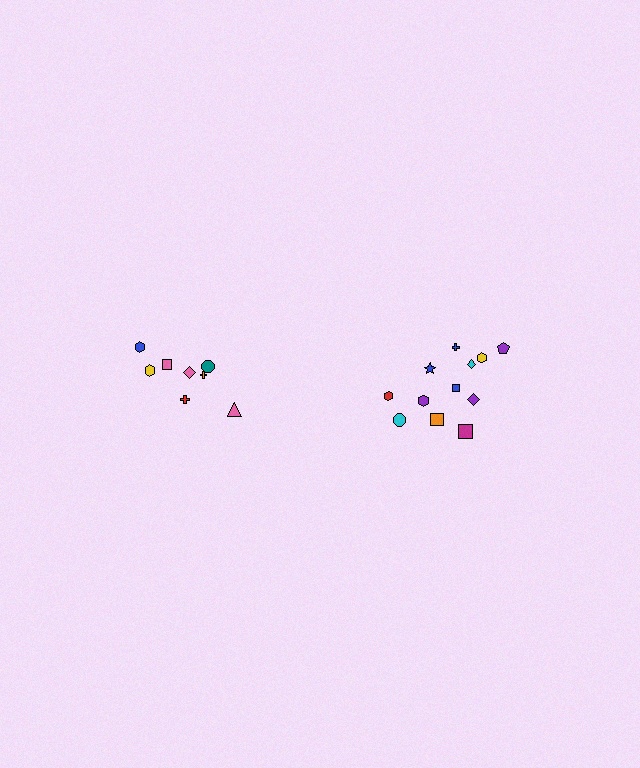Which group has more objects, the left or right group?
The right group.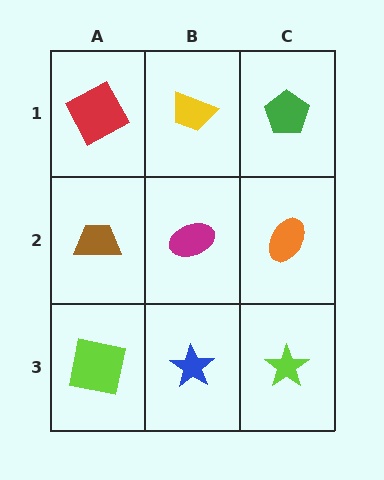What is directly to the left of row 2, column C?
A magenta ellipse.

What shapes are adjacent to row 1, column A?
A brown trapezoid (row 2, column A), a yellow trapezoid (row 1, column B).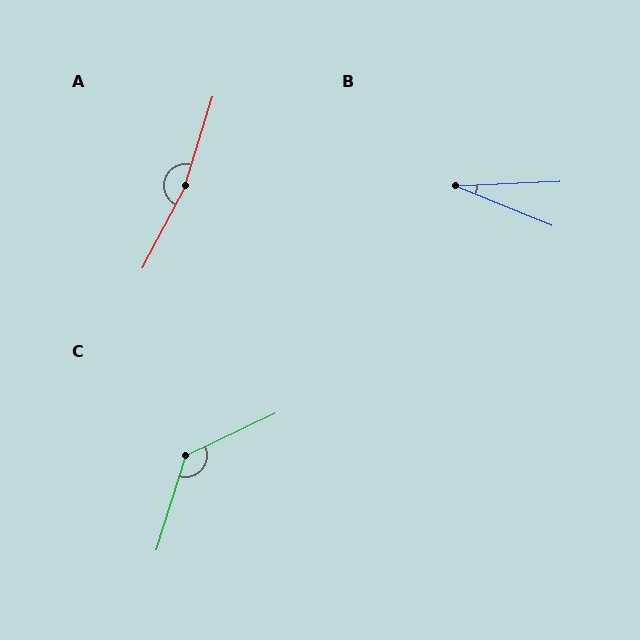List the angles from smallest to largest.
B (25°), C (132°), A (170°).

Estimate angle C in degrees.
Approximately 132 degrees.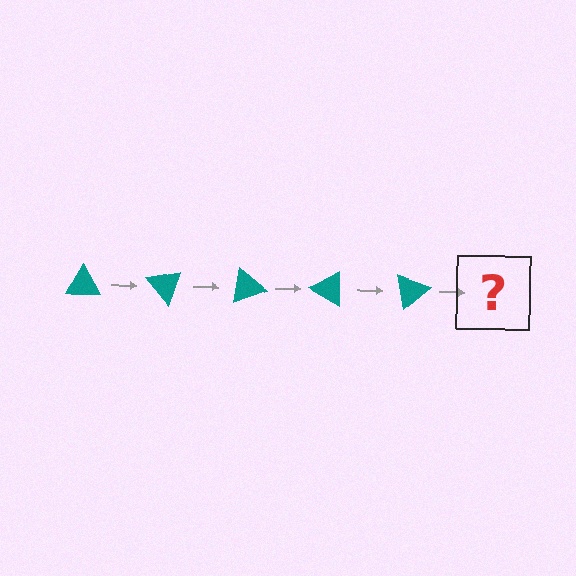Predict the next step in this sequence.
The next step is a teal triangle rotated 250 degrees.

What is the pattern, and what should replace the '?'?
The pattern is that the triangle rotates 50 degrees each step. The '?' should be a teal triangle rotated 250 degrees.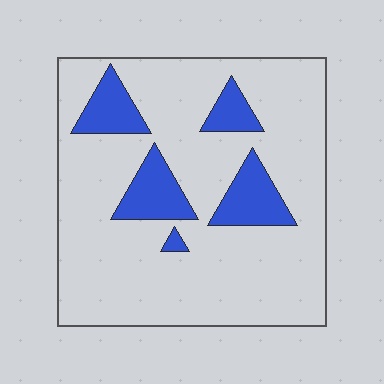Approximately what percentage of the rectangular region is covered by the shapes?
Approximately 15%.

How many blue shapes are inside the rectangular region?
5.